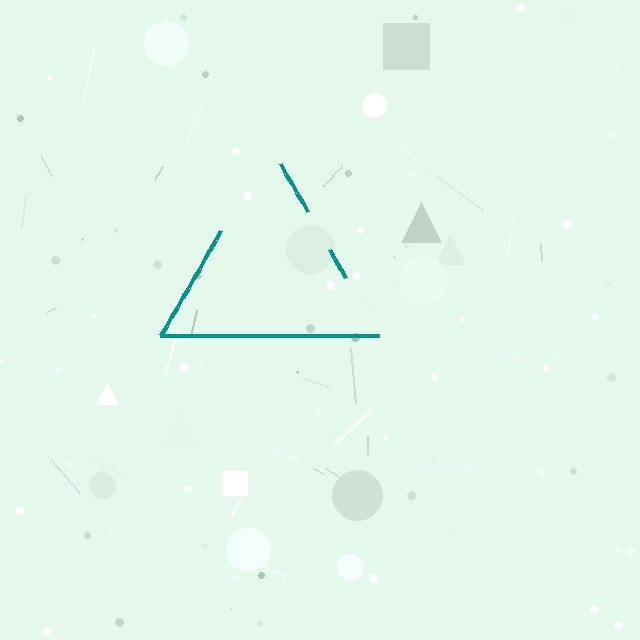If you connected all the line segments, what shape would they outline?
They would outline a triangle.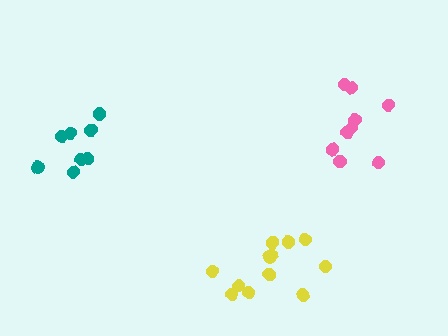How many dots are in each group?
Group 1: 9 dots, Group 2: 12 dots, Group 3: 8 dots (29 total).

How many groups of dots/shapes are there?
There are 3 groups.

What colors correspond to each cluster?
The clusters are colored: pink, yellow, teal.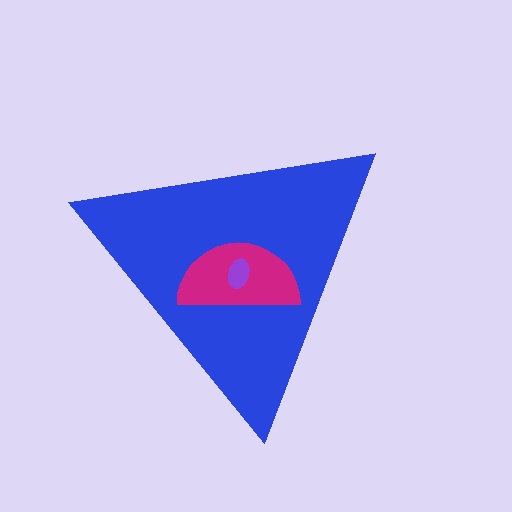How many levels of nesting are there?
3.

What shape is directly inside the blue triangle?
The magenta semicircle.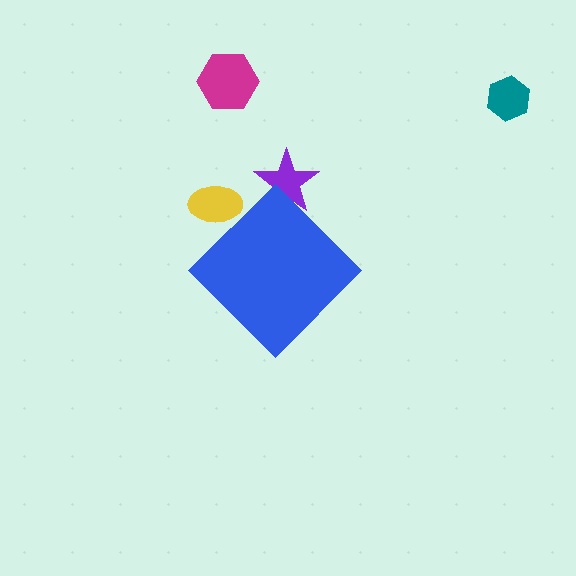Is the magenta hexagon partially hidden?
No, the magenta hexagon is fully visible.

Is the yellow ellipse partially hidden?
Yes, the yellow ellipse is partially hidden behind the blue diamond.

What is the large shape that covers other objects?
A blue diamond.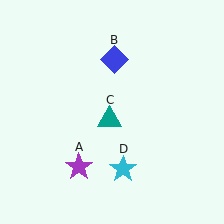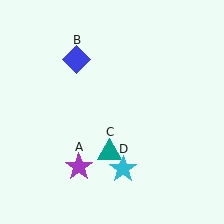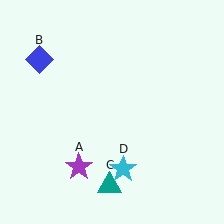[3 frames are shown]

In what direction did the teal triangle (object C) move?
The teal triangle (object C) moved down.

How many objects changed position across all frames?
2 objects changed position: blue diamond (object B), teal triangle (object C).